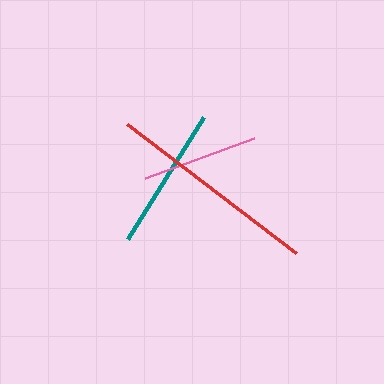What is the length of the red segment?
The red segment is approximately 213 pixels long.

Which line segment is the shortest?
The pink line is the shortest at approximately 116 pixels.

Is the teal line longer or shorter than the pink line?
The teal line is longer than the pink line.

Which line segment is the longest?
The red line is the longest at approximately 213 pixels.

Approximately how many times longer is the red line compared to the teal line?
The red line is approximately 1.5 times the length of the teal line.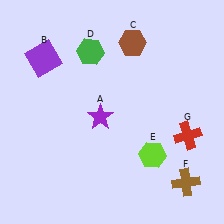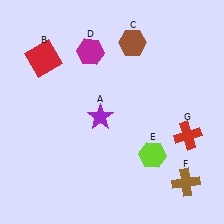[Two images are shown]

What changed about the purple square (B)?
In Image 1, B is purple. In Image 2, it changed to red.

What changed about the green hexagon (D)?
In Image 1, D is green. In Image 2, it changed to magenta.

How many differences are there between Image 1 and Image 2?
There are 2 differences between the two images.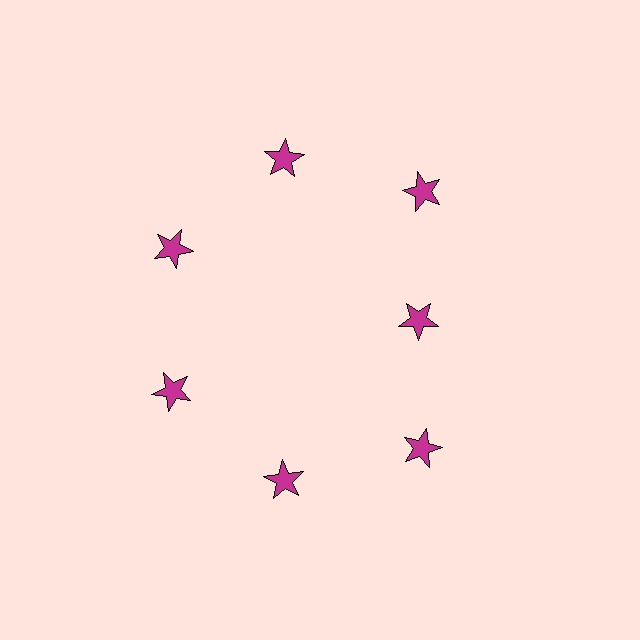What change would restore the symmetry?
The symmetry would be restored by moving it outward, back onto the ring so that all 7 stars sit at equal angles and equal distance from the center.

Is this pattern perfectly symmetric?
No. The 7 magenta stars are arranged in a ring, but one element near the 3 o'clock position is pulled inward toward the center, breaking the 7-fold rotational symmetry.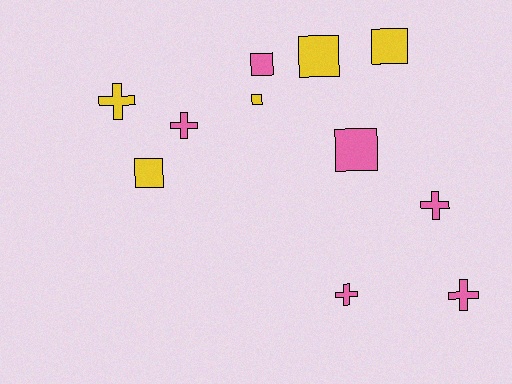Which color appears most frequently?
Pink, with 6 objects.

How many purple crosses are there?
There are no purple crosses.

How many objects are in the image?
There are 11 objects.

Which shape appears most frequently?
Square, with 6 objects.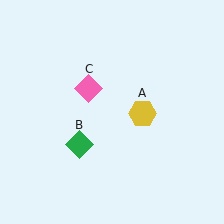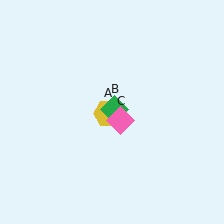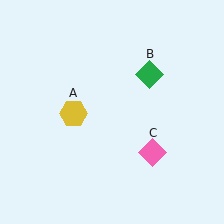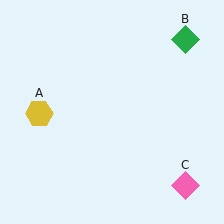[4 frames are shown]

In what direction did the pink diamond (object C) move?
The pink diamond (object C) moved down and to the right.